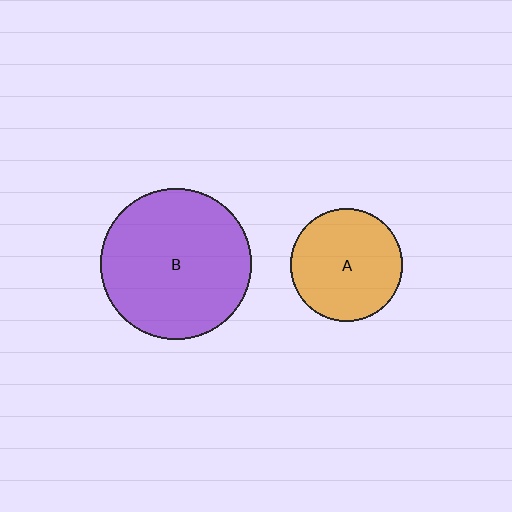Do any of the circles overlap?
No, none of the circles overlap.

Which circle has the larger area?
Circle B (purple).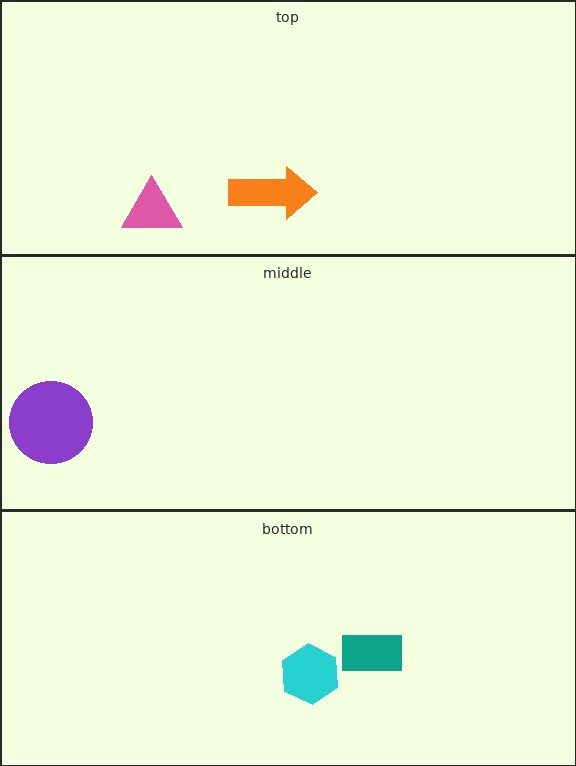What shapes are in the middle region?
The purple circle.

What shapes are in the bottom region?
The cyan hexagon, the teal rectangle.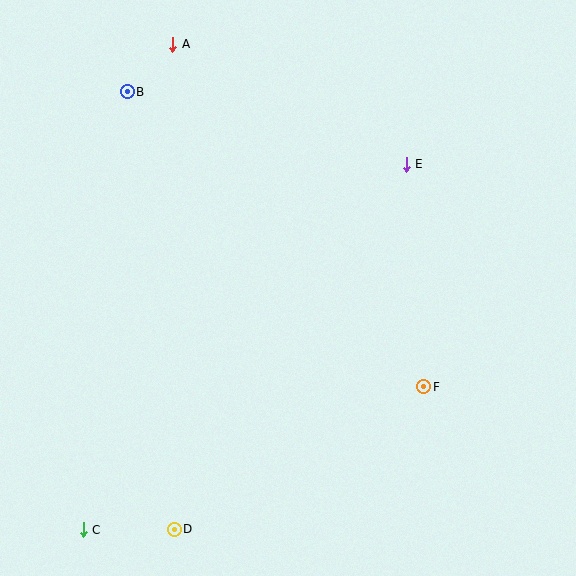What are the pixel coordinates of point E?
Point E is at (406, 164).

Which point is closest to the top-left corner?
Point B is closest to the top-left corner.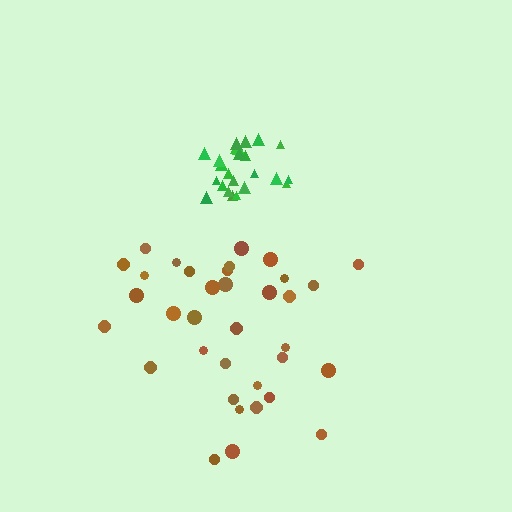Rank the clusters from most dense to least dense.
green, brown.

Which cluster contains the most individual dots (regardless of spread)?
Brown (35).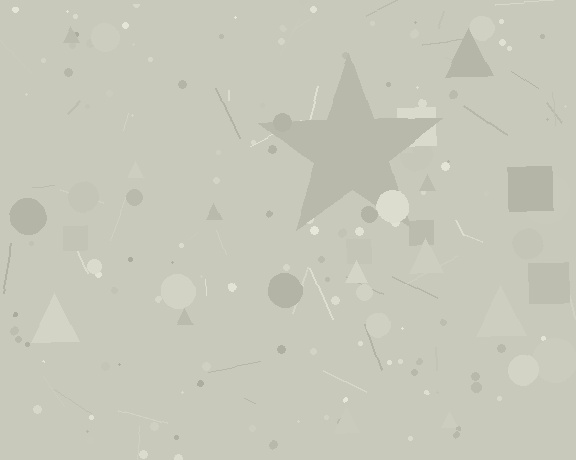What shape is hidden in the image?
A star is hidden in the image.